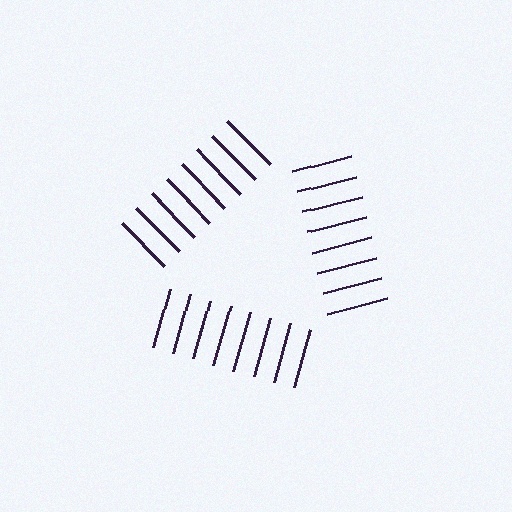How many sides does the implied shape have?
3 sides — the line-ends trace a triangle.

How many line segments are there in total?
24 — 8 along each of the 3 edges.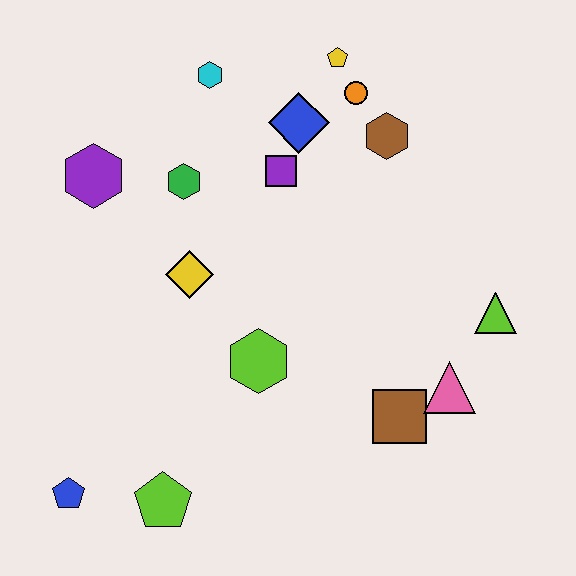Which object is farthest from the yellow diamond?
The lime triangle is farthest from the yellow diamond.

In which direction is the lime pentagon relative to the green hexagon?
The lime pentagon is below the green hexagon.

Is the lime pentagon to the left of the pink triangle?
Yes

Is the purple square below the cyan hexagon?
Yes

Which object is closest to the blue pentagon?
The lime pentagon is closest to the blue pentagon.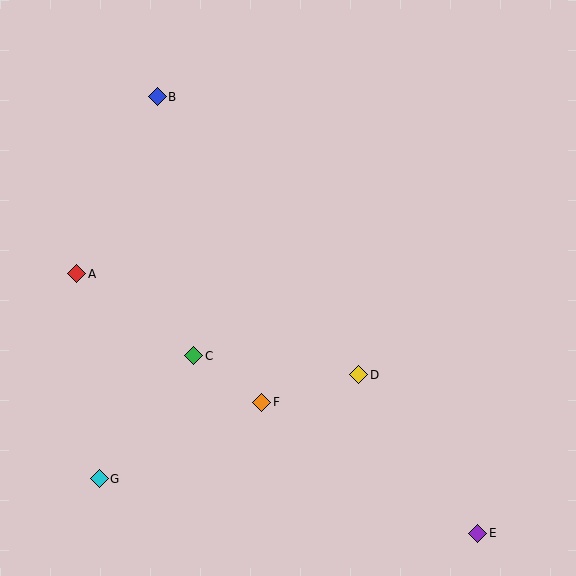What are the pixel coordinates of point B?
Point B is at (157, 97).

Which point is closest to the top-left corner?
Point B is closest to the top-left corner.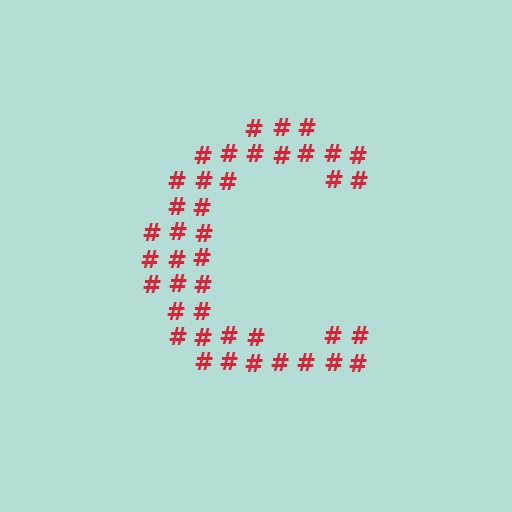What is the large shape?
The large shape is the letter C.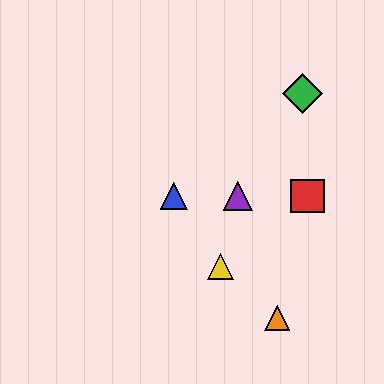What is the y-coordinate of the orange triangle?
The orange triangle is at y≈318.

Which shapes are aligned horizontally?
The red square, the blue triangle, the purple triangle are aligned horizontally.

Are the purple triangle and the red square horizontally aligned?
Yes, both are at y≈196.